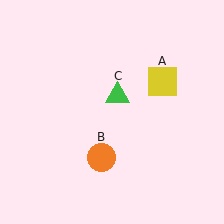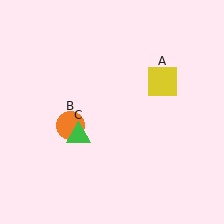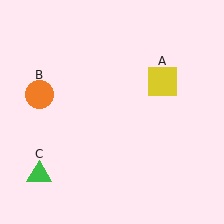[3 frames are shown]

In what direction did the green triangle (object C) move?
The green triangle (object C) moved down and to the left.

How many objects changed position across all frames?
2 objects changed position: orange circle (object B), green triangle (object C).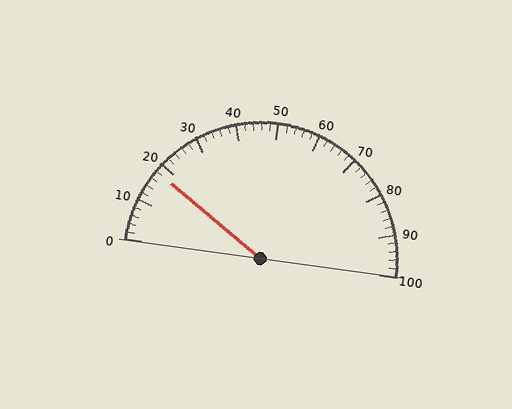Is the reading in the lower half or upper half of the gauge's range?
The reading is in the lower half of the range (0 to 100).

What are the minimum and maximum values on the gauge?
The gauge ranges from 0 to 100.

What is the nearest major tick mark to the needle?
The nearest major tick mark is 20.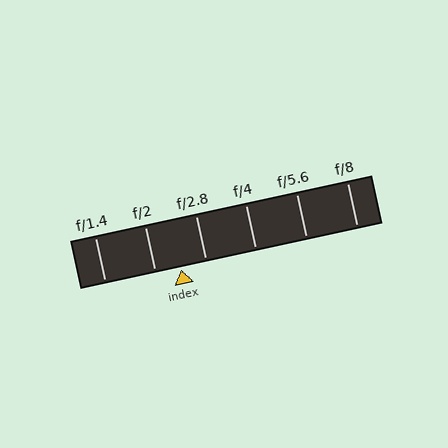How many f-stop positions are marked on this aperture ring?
There are 6 f-stop positions marked.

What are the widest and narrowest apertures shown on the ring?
The widest aperture shown is f/1.4 and the narrowest is f/8.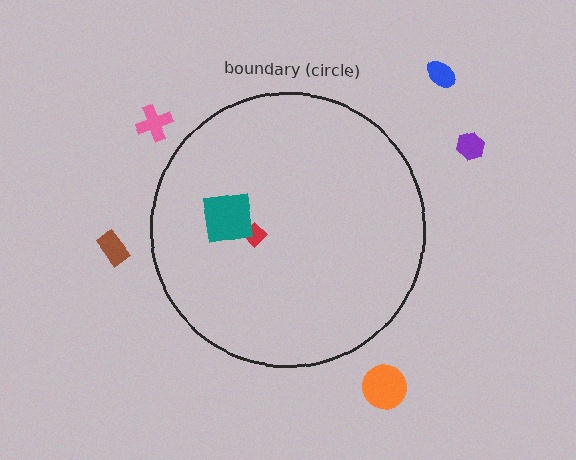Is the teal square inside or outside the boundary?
Inside.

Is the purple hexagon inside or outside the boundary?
Outside.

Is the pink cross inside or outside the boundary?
Outside.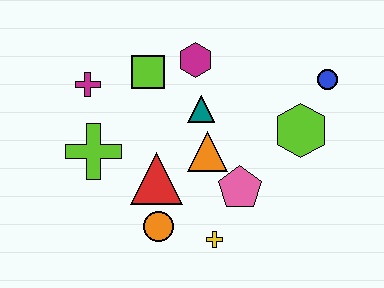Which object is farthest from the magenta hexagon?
The yellow cross is farthest from the magenta hexagon.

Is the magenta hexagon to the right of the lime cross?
Yes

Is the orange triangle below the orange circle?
No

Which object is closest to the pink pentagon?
The orange triangle is closest to the pink pentagon.